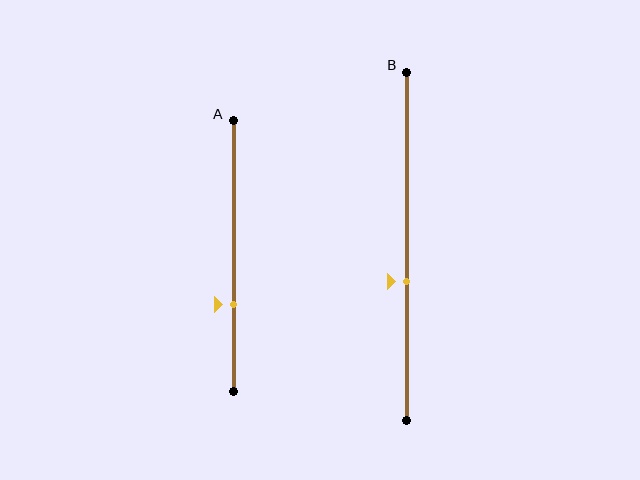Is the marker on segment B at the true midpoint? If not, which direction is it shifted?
No, the marker on segment B is shifted downward by about 10% of the segment length.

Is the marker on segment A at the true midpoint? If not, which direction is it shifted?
No, the marker on segment A is shifted downward by about 18% of the segment length.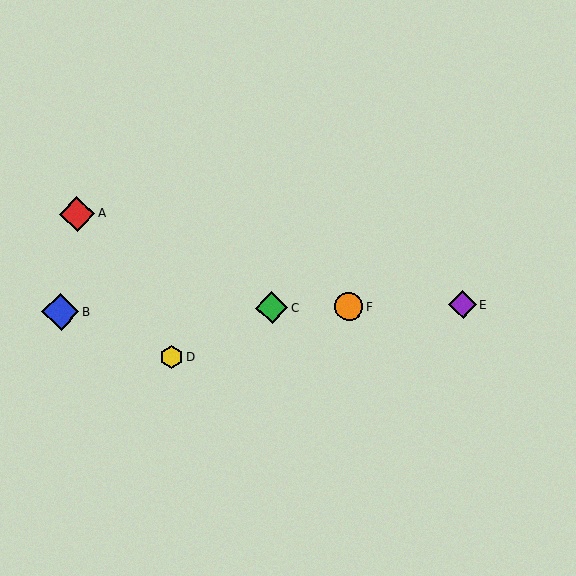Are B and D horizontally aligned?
No, B is at y≈312 and D is at y≈357.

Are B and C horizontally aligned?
Yes, both are at y≈312.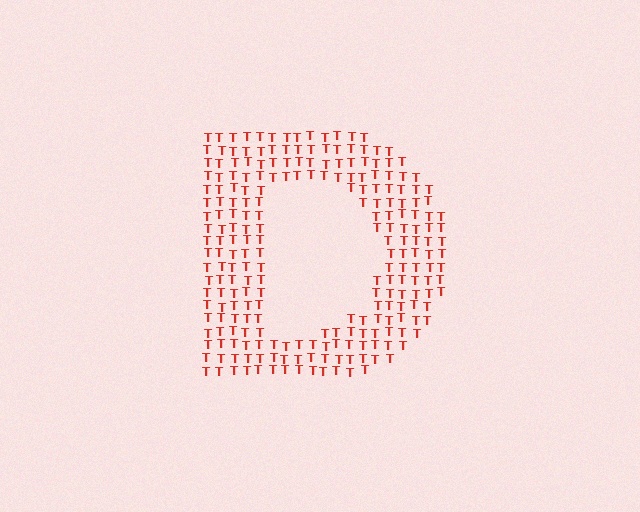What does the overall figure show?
The overall figure shows the letter D.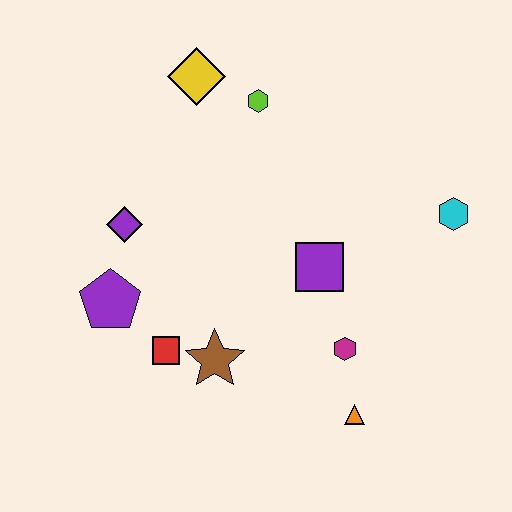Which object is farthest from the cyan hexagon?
The purple pentagon is farthest from the cyan hexagon.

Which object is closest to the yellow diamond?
The lime hexagon is closest to the yellow diamond.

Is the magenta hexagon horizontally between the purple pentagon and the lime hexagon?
No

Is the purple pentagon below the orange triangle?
No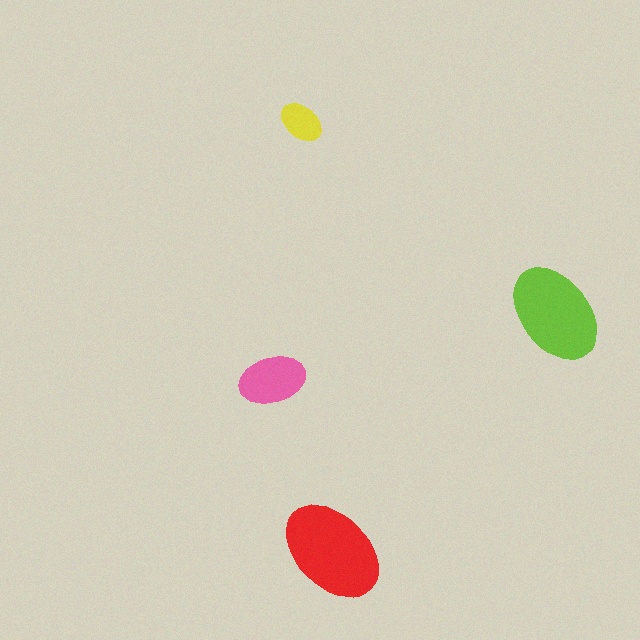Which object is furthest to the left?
The pink ellipse is leftmost.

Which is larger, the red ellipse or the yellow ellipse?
The red one.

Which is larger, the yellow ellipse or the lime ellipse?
The lime one.